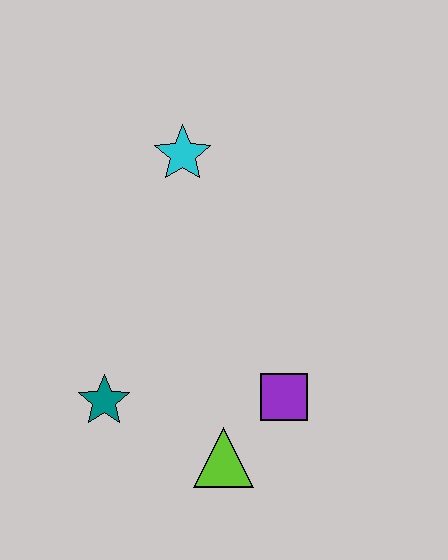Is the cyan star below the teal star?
No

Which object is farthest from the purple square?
The cyan star is farthest from the purple square.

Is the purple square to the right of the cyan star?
Yes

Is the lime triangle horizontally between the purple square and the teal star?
Yes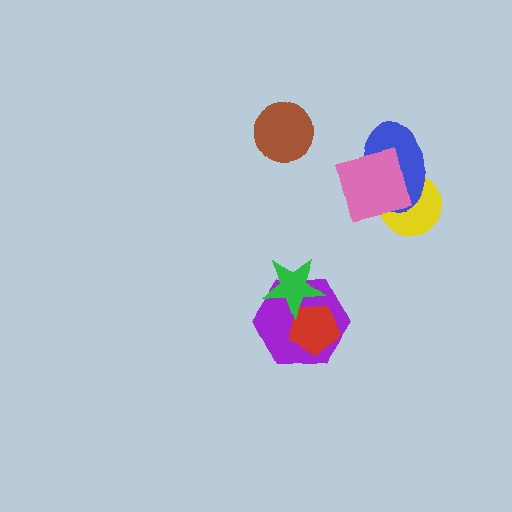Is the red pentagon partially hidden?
Yes, it is partially covered by another shape.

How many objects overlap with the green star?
2 objects overlap with the green star.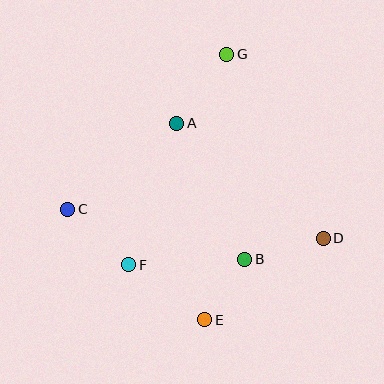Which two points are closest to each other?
Points B and E are closest to each other.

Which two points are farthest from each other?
Points E and G are farthest from each other.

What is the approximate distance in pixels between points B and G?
The distance between B and G is approximately 206 pixels.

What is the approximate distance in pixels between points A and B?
The distance between A and B is approximately 152 pixels.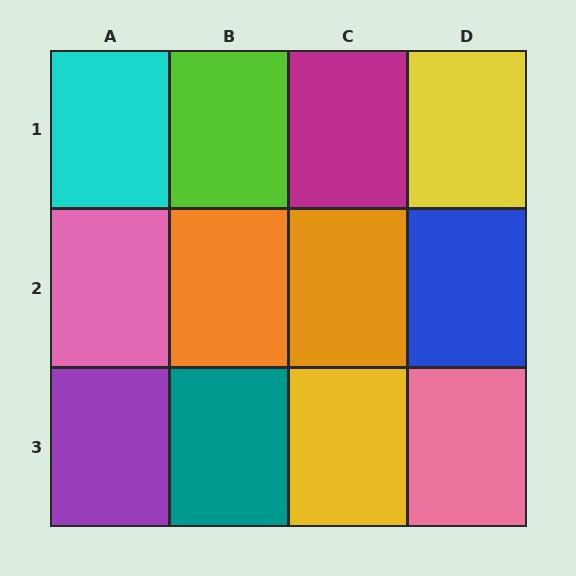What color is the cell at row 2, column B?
Orange.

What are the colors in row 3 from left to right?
Purple, teal, yellow, pink.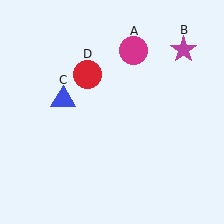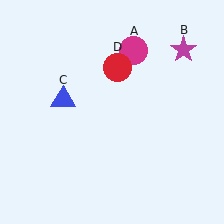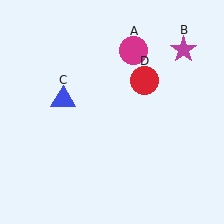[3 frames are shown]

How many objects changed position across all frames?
1 object changed position: red circle (object D).